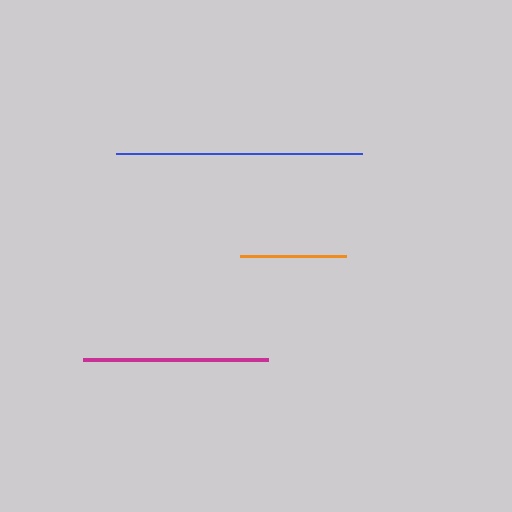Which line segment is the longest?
The blue line is the longest at approximately 246 pixels.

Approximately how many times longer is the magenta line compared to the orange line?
The magenta line is approximately 1.7 times the length of the orange line.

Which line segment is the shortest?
The orange line is the shortest at approximately 107 pixels.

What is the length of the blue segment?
The blue segment is approximately 246 pixels long.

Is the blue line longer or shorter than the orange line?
The blue line is longer than the orange line.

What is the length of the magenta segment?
The magenta segment is approximately 186 pixels long.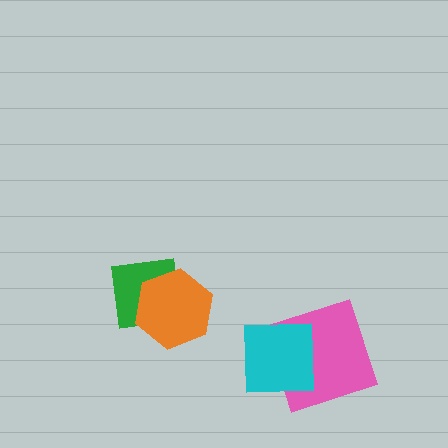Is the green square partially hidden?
Yes, it is partially covered by another shape.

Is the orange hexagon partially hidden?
No, no other shape covers it.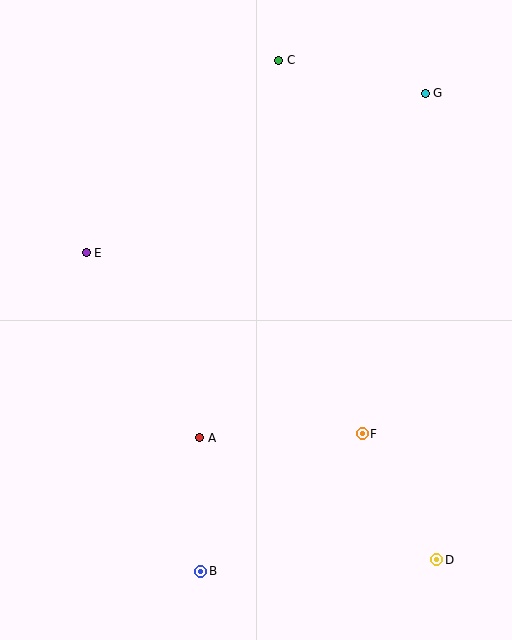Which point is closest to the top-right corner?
Point G is closest to the top-right corner.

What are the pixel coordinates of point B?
Point B is at (201, 571).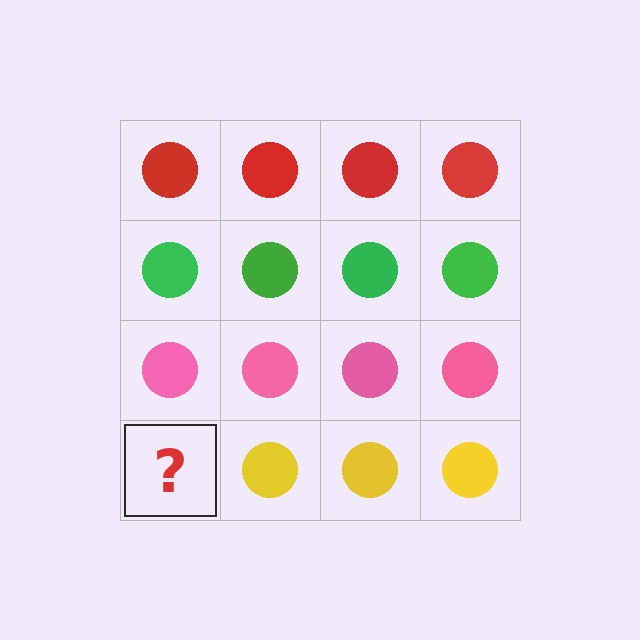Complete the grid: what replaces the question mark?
The question mark should be replaced with a yellow circle.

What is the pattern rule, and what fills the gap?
The rule is that each row has a consistent color. The gap should be filled with a yellow circle.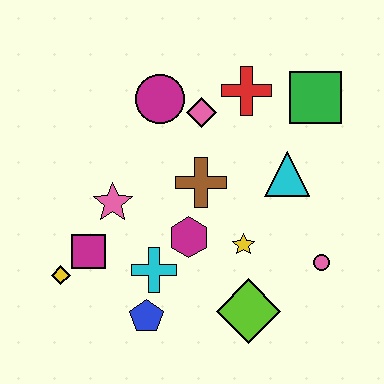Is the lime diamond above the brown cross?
No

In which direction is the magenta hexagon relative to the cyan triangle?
The magenta hexagon is to the left of the cyan triangle.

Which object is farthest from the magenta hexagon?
The green square is farthest from the magenta hexagon.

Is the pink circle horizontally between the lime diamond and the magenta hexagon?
No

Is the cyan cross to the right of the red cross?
No